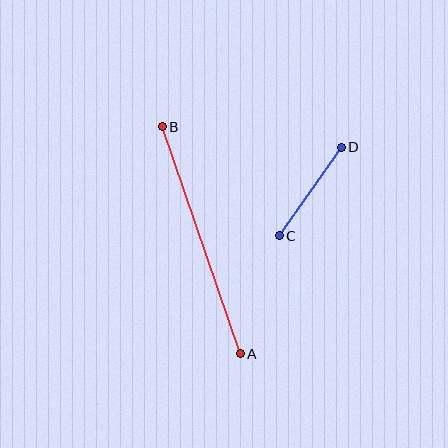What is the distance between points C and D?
The distance is approximately 108 pixels.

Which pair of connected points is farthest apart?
Points A and B are farthest apart.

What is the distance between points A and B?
The distance is approximately 240 pixels.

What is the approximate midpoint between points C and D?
The midpoint is at approximately (310, 192) pixels.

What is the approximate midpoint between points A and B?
The midpoint is at approximately (201, 240) pixels.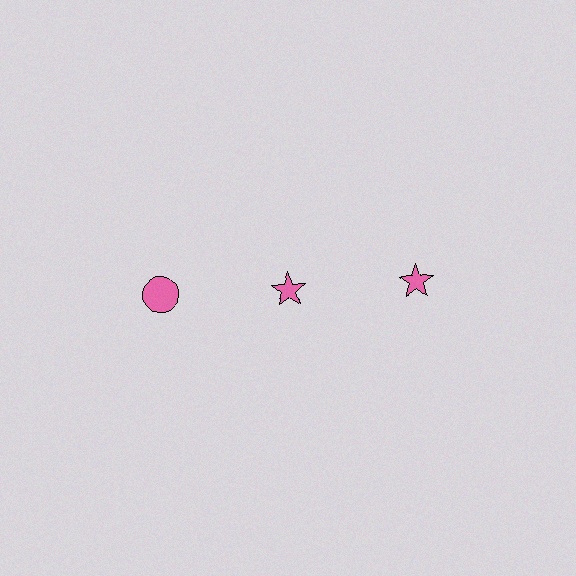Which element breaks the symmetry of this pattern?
The pink circle in the top row, leftmost column breaks the symmetry. All other shapes are pink stars.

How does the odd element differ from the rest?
It has a different shape: circle instead of star.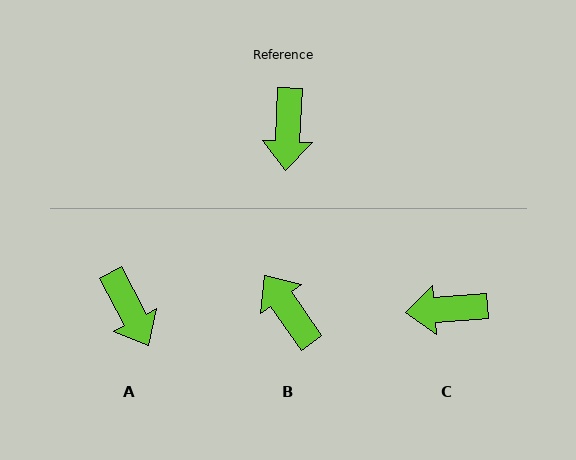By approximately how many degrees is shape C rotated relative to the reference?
Approximately 83 degrees clockwise.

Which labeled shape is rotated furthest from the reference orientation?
B, about 142 degrees away.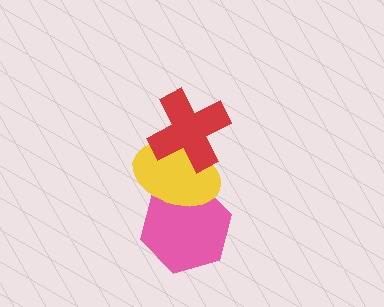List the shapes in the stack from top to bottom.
From top to bottom: the red cross, the yellow ellipse, the pink hexagon.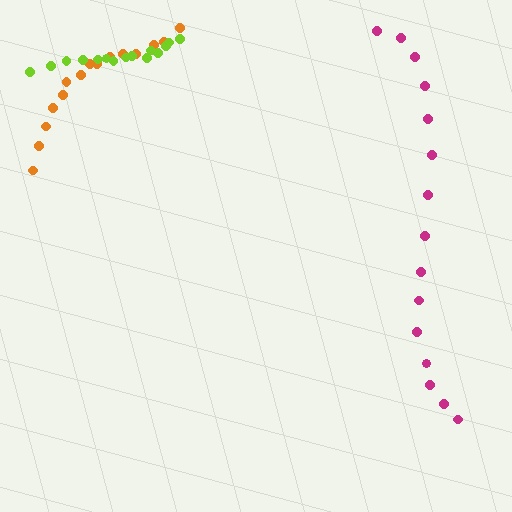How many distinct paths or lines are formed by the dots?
There are 3 distinct paths.